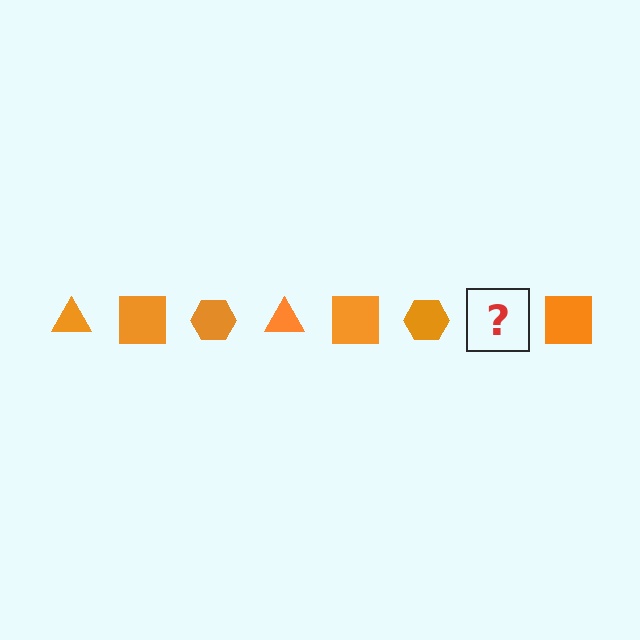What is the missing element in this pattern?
The missing element is an orange triangle.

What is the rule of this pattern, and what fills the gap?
The rule is that the pattern cycles through triangle, square, hexagon shapes in orange. The gap should be filled with an orange triangle.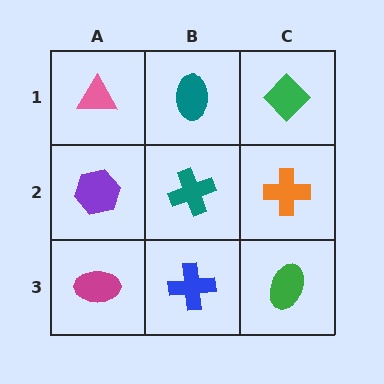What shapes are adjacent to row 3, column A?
A purple hexagon (row 2, column A), a blue cross (row 3, column B).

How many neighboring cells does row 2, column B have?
4.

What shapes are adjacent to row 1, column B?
A teal cross (row 2, column B), a pink triangle (row 1, column A), a green diamond (row 1, column C).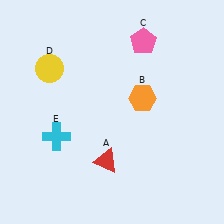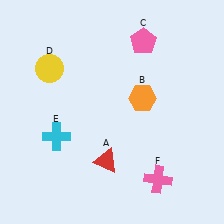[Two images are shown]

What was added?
A pink cross (F) was added in Image 2.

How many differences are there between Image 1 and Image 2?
There is 1 difference between the two images.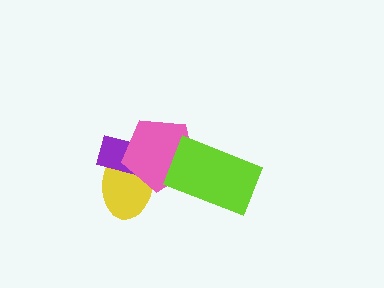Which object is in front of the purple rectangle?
The pink pentagon is in front of the purple rectangle.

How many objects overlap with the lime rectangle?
1 object overlaps with the lime rectangle.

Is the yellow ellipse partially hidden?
Yes, it is partially covered by another shape.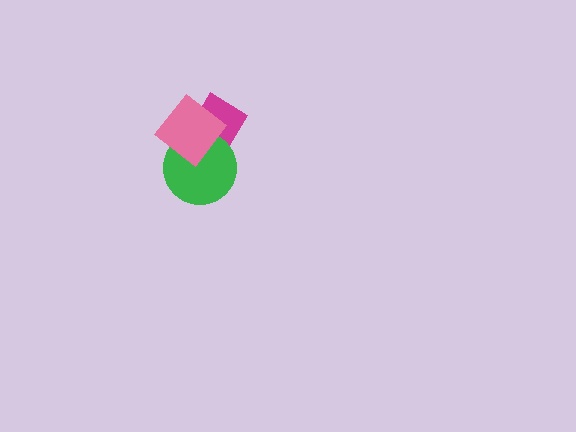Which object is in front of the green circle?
The pink diamond is in front of the green circle.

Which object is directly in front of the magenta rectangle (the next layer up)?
The green circle is directly in front of the magenta rectangle.